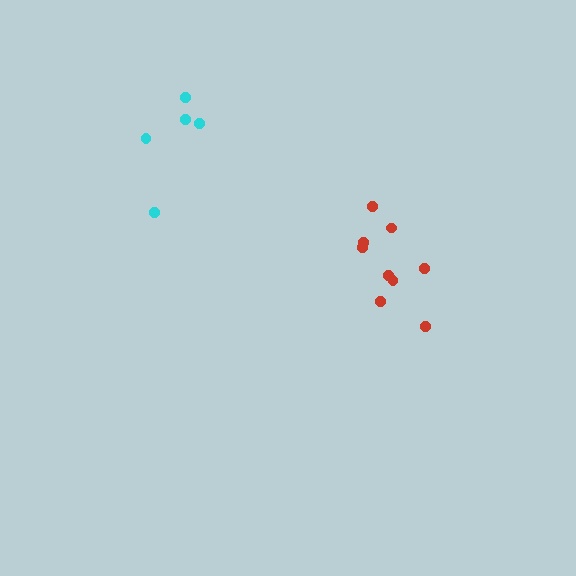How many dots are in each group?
Group 1: 5 dots, Group 2: 9 dots (14 total).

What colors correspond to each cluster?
The clusters are colored: cyan, red.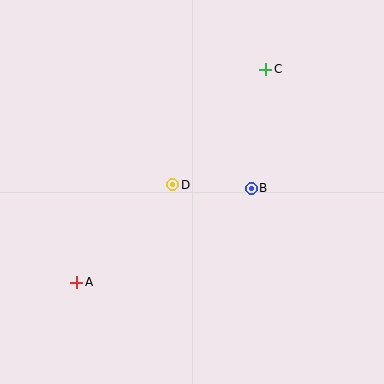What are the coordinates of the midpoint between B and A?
The midpoint between B and A is at (164, 235).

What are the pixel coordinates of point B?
Point B is at (251, 188).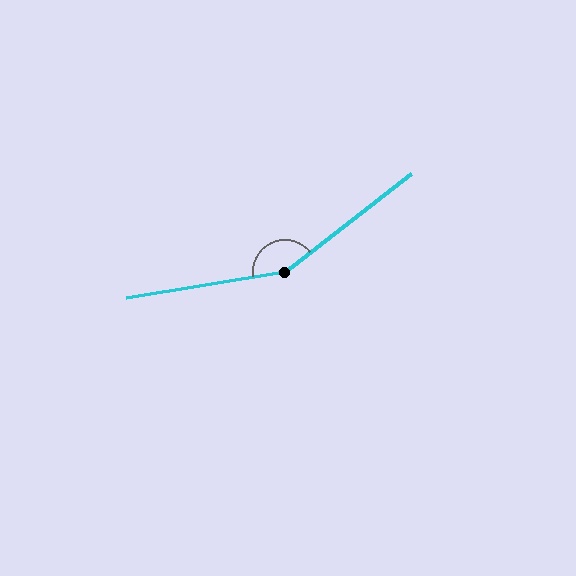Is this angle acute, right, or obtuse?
It is obtuse.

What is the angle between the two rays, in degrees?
Approximately 152 degrees.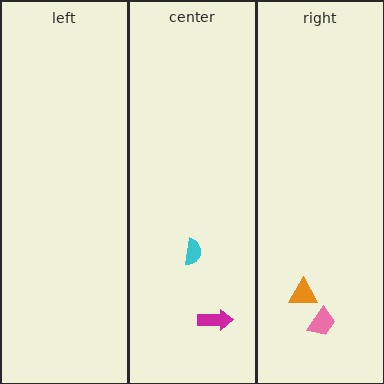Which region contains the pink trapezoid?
The right region.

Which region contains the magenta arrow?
The center region.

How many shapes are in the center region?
2.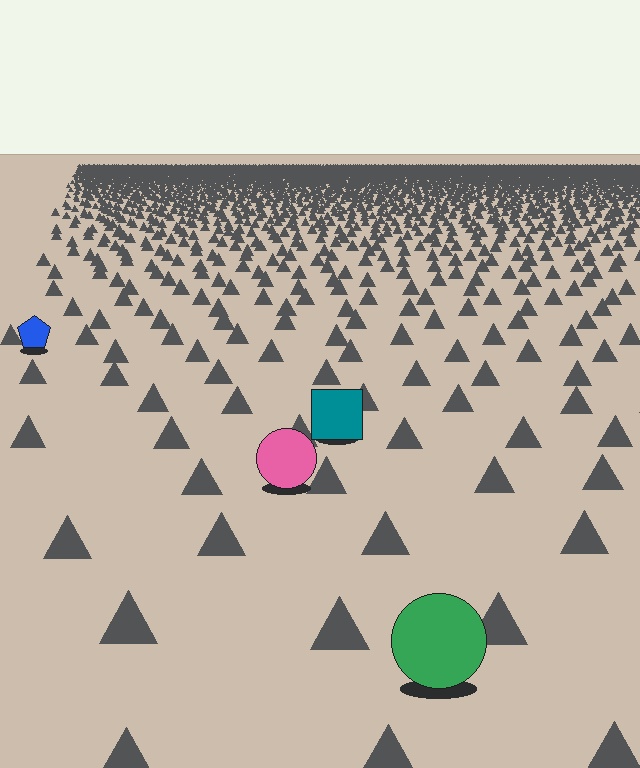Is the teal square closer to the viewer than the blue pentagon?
Yes. The teal square is closer — you can tell from the texture gradient: the ground texture is coarser near it.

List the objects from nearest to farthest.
From nearest to farthest: the green circle, the pink circle, the teal square, the blue pentagon.